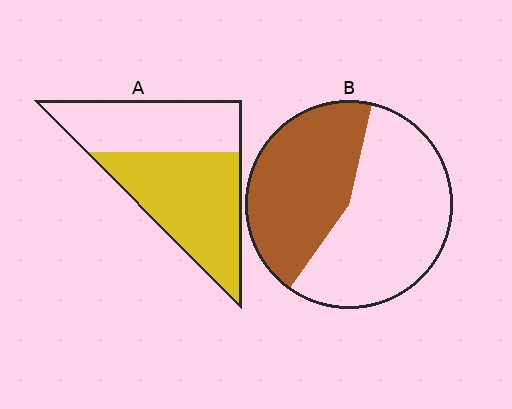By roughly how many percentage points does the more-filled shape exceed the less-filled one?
By roughly 15 percentage points (A over B).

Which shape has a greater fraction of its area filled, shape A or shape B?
Shape A.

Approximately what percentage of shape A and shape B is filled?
A is approximately 55% and B is approximately 45%.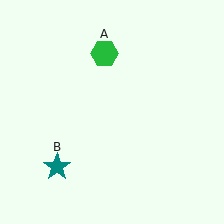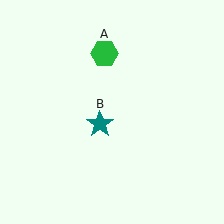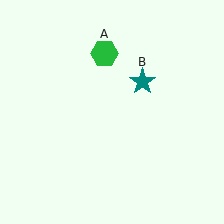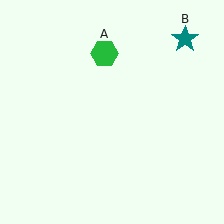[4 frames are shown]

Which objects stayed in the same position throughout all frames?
Green hexagon (object A) remained stationary.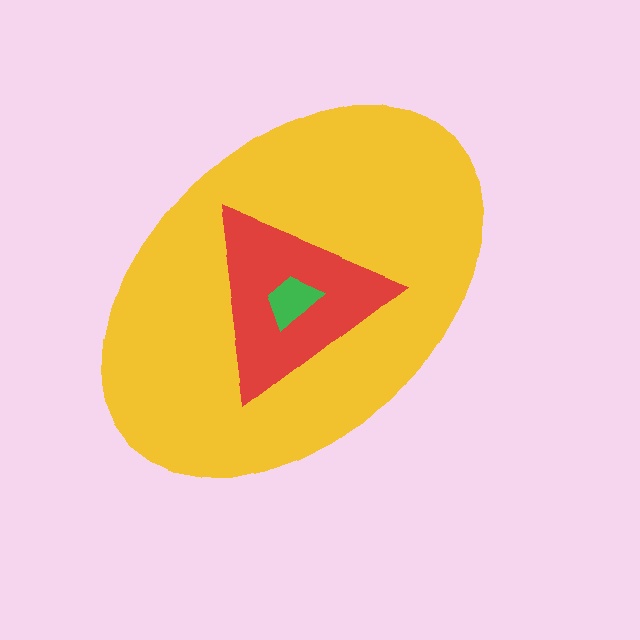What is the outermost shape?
The yellow ellipse.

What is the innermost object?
The green trapezoid.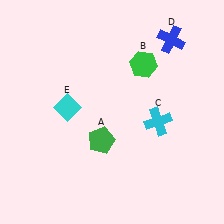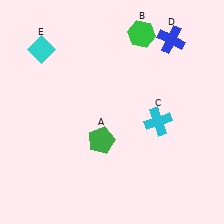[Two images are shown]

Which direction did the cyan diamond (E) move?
The cyan diamond (E) moved up.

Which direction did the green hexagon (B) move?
The green hexagon (B) moved up.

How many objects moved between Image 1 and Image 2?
2 objects moved between the two images.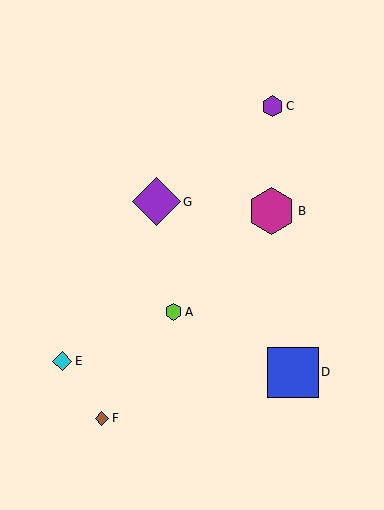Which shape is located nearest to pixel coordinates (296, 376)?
The blue square (labeled D) at (293, 372) is nearest to that location.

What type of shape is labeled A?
Shape A is a lime hexagon.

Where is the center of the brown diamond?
The center of the brown diamond is at (102, 418).